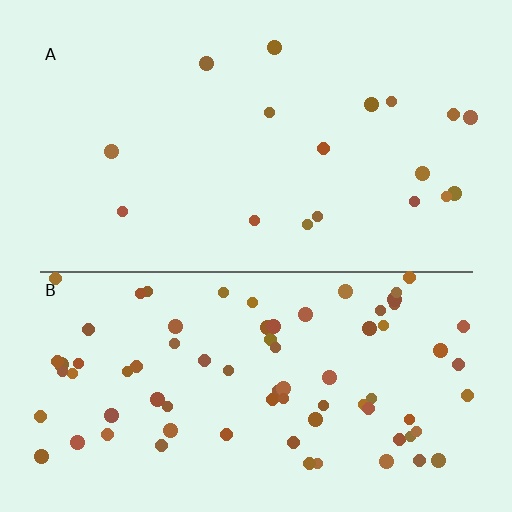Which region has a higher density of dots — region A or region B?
B (the bottom).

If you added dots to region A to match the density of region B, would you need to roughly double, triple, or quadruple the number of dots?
Approximately quadruple.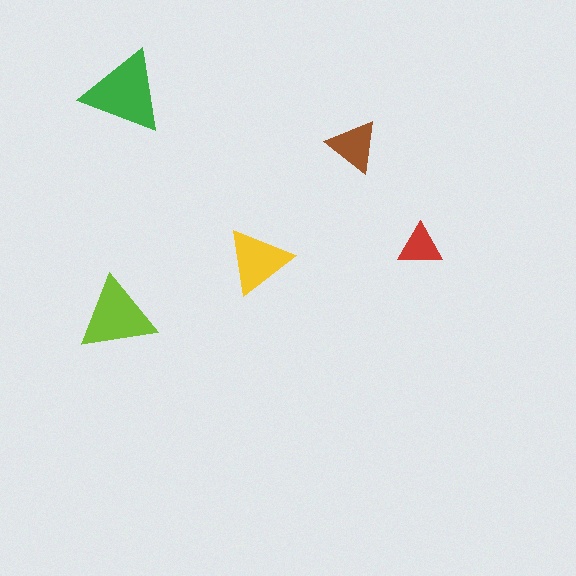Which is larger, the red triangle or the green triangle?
The green one.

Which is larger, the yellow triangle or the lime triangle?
The lime one.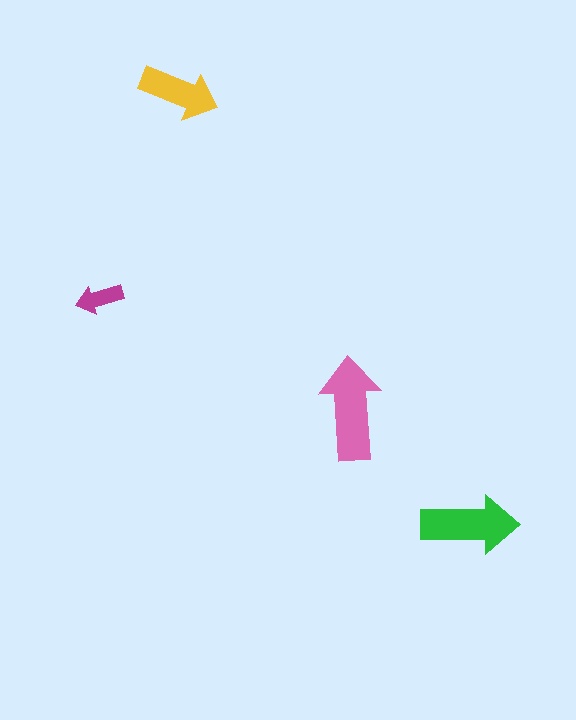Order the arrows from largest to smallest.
the pink one, the green one, the yellow one, the magenta one.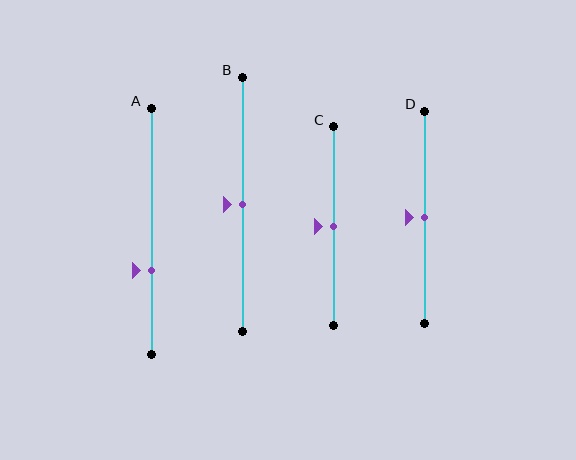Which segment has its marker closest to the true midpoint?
Segment B has its marker closest to the true midpoint.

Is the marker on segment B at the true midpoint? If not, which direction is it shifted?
Yes, the marker on segment B is at the true midpoint.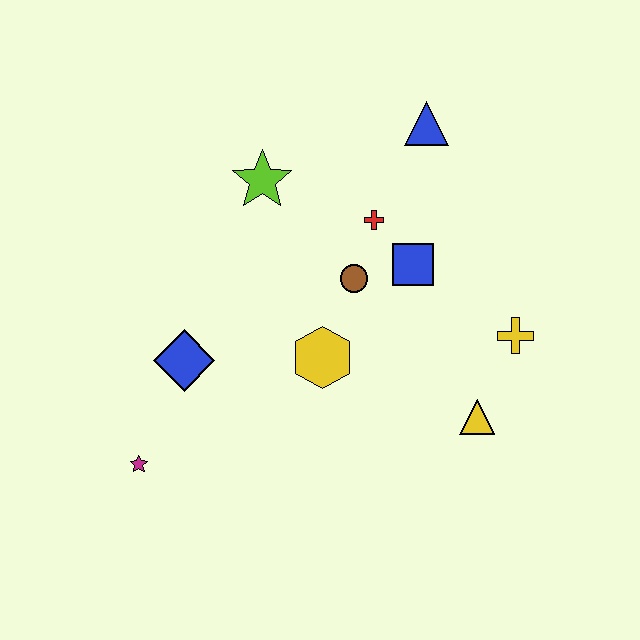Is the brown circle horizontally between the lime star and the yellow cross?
Yes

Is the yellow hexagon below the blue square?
Yes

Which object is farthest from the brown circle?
The magenta star is farthest from the brown circle.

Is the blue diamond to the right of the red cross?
No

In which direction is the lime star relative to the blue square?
The lime star is to the left of the blue square.